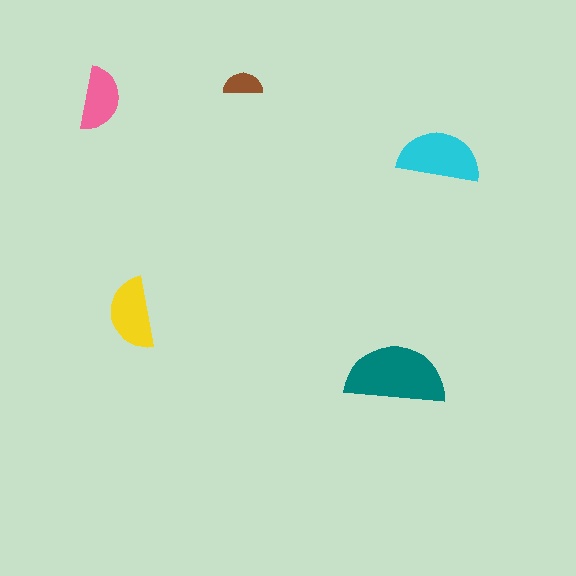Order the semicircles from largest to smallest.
the teal one, the cyan one, the yellow one, the pink one, the brown one.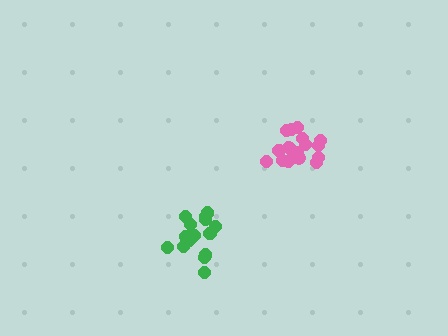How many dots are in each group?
Group 1: 16 dots, Group 2: 17 dots (33 total).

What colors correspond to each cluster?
The clusters are colored: green, pink.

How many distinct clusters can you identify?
There are 2 distinct clusters.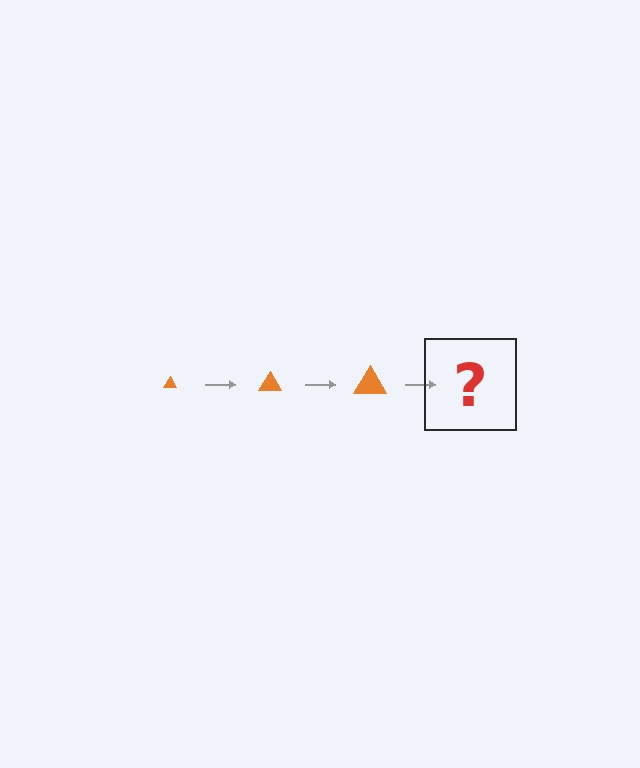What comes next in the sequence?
The next element should be an orange triangle, larger than the previous one.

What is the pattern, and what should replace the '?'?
The pattern is that the triangle gets progressively larger each step. The '?' should be an orange triangle, larger than the previous one.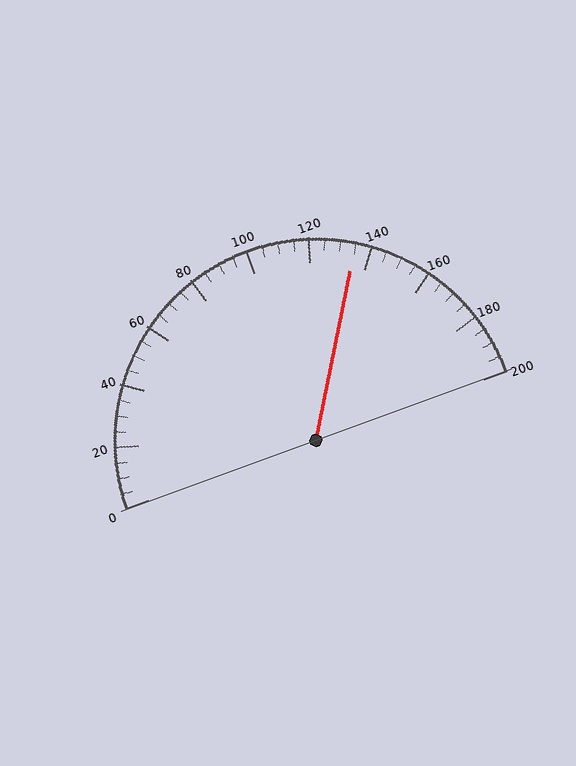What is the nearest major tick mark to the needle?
The nearest major tick mark is 140.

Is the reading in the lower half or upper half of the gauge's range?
The reading is in the upper half of the range (0 to 200).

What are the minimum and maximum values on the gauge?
The gauge ranges from 0 to 200.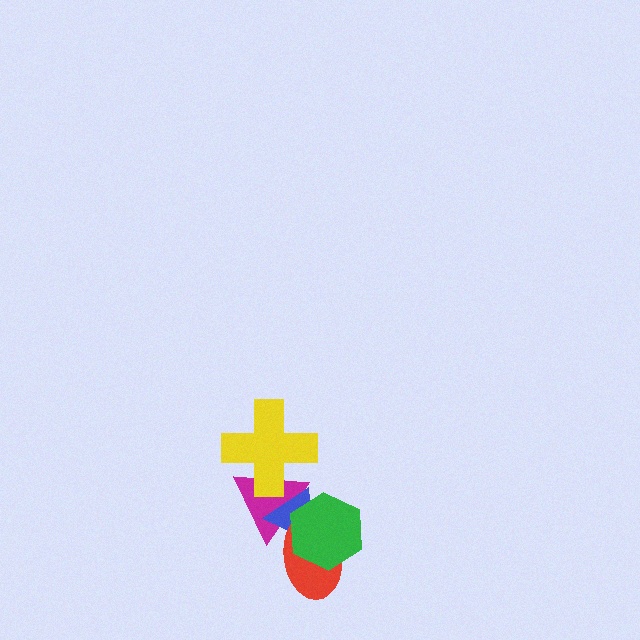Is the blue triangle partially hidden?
Yes, it is partially covered by another shape.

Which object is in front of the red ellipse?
The green hexagon is in front of the red ellipse.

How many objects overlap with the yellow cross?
1 object overlaps with the yellow cross.